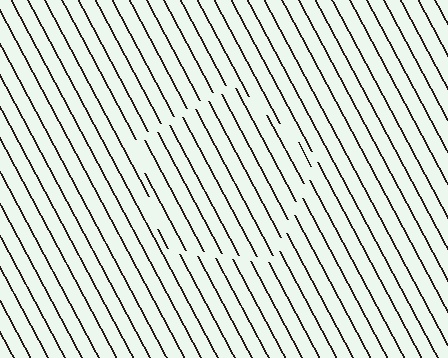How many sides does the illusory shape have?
5 sides — the line-ends trace a pentagon.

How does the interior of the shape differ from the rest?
The interior of the shape contains the same grating, shifted by half a period — the contour is defined by the phase discontinuity where line-ends from the inner and outer gratings abut.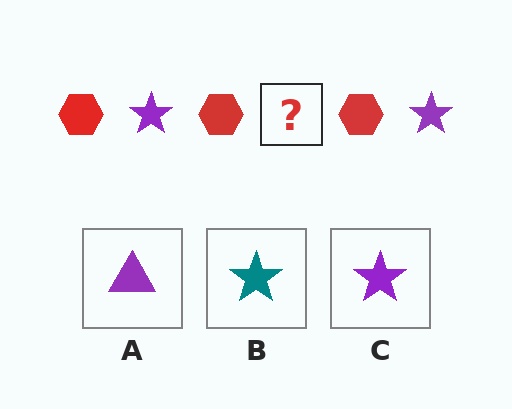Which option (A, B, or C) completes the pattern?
C.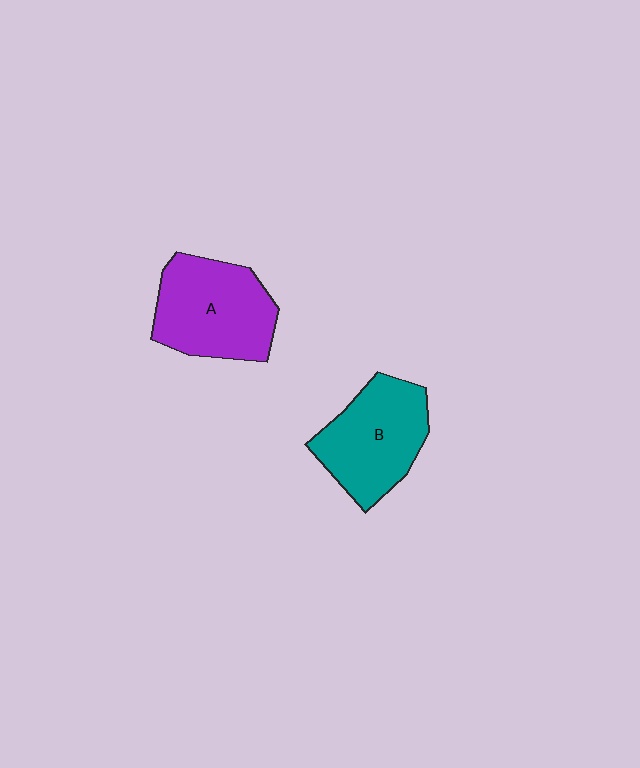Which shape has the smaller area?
Shape B (teal).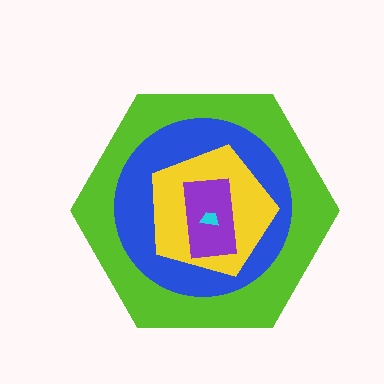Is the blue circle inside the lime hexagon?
Yes.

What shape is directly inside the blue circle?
The yellow pentagon.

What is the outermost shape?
The lime hexagon.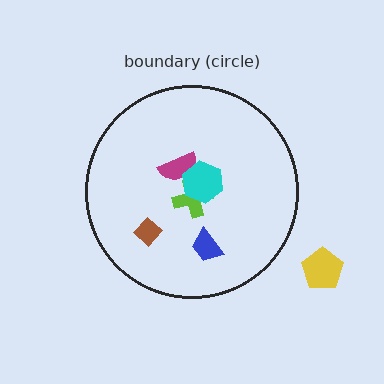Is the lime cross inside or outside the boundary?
Inside.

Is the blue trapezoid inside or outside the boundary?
Inside.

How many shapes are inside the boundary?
5 inside, 1 outside.